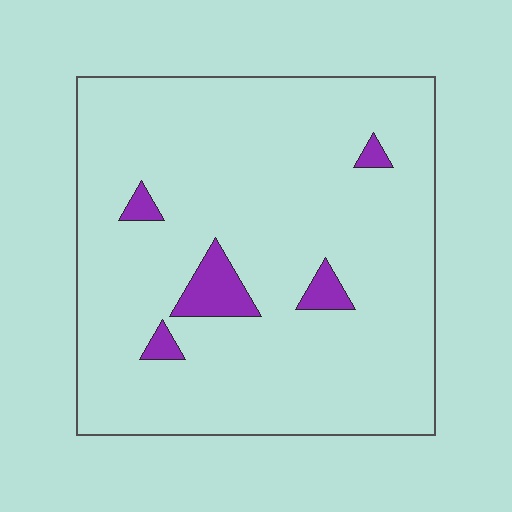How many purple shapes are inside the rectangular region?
5.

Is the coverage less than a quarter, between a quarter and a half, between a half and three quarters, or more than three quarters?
Less than a quarter.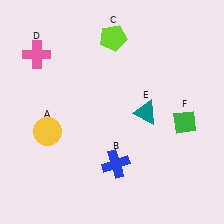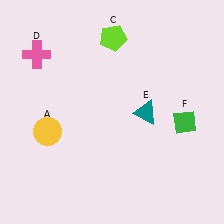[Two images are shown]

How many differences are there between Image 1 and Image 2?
There is 1 difference between the two images.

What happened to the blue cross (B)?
The blue cross (B) was removed in Image 2. It was in the bottom-right area of Image 1.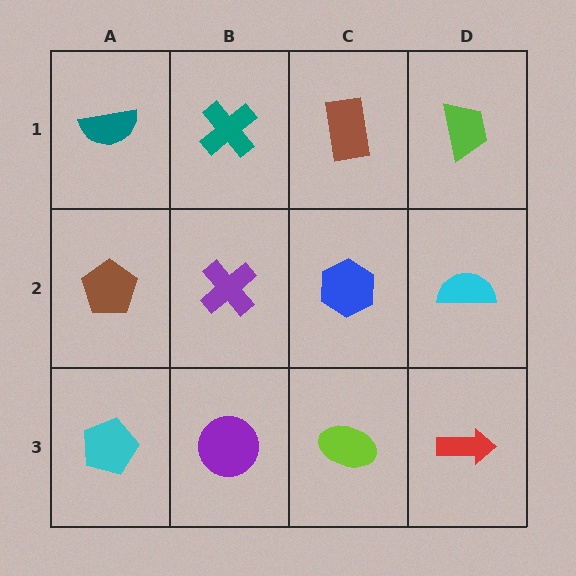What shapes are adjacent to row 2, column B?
A teal cross (row 1, column B), a purple circle (row 3, column B), a brown pentagon (row 2, column A), a blue hexagon (row 2, column C).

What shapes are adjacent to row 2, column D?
A lime trapezoid (row 1, column D), a red arrow (row 3, column D), a blue hexagon (row 2, column C).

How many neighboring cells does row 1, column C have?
3.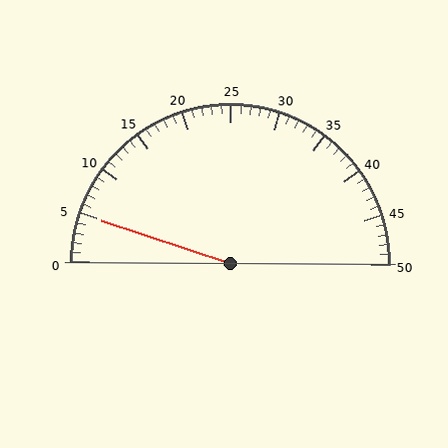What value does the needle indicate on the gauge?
The needle indicates approximately 5.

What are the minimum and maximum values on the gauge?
The gauge ranges from 0 to 50.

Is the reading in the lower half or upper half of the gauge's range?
The reading is in the lower half of the range (0 to 50).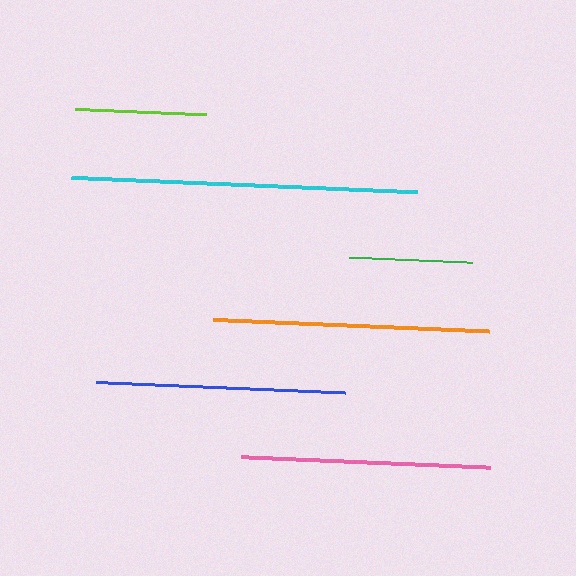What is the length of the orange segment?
The orange segment is approximately 277 pixels long.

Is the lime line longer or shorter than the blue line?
The blue line is longer than the lime line.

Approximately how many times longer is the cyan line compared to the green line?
The cyan line is approximately 2.8 times the length of the green line.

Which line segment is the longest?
The cyan line is the longest at approximately 346 pixels.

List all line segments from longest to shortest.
From longest to shortest: cyan, orange, blue, pink, lime, green.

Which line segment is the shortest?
The green line is the shortest at approximately 123 pixels.